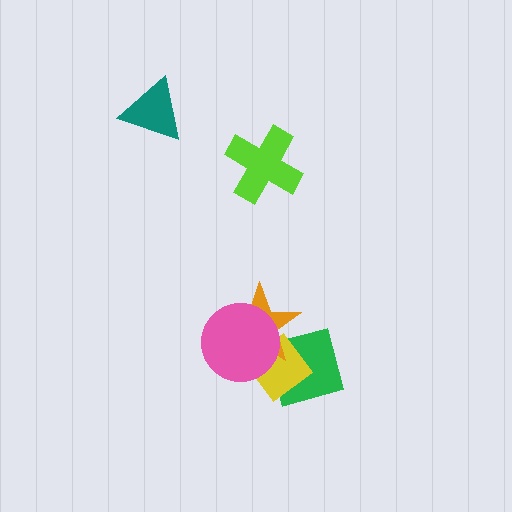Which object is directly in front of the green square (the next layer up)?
The yellow diamond is directly in front of the green square.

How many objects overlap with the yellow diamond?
3 objects overlap with the yellow diamond.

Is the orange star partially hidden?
Yes, it is partially covered by another shape.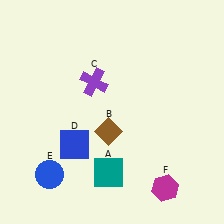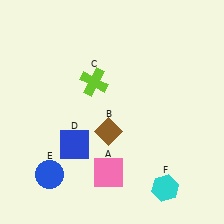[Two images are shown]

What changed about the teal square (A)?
In Image 1, A is teal. In Image 2, it changed to pink.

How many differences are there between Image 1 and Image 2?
There are 3 differences between the two images.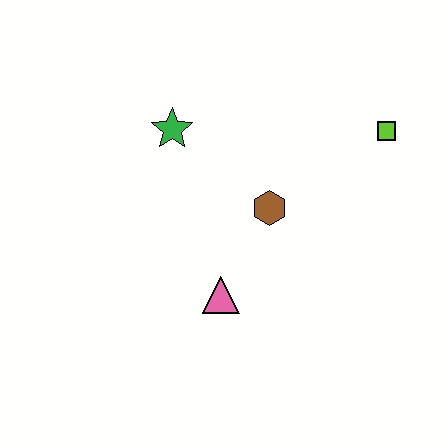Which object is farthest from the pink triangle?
The lime square is farthest from the pink triangle.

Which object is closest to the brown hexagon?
The pink triangle is closest to the brown hexagon.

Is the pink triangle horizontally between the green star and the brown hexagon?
Yes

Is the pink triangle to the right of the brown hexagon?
No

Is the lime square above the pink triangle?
Yes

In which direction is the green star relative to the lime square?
The green star is to the left of the lime square.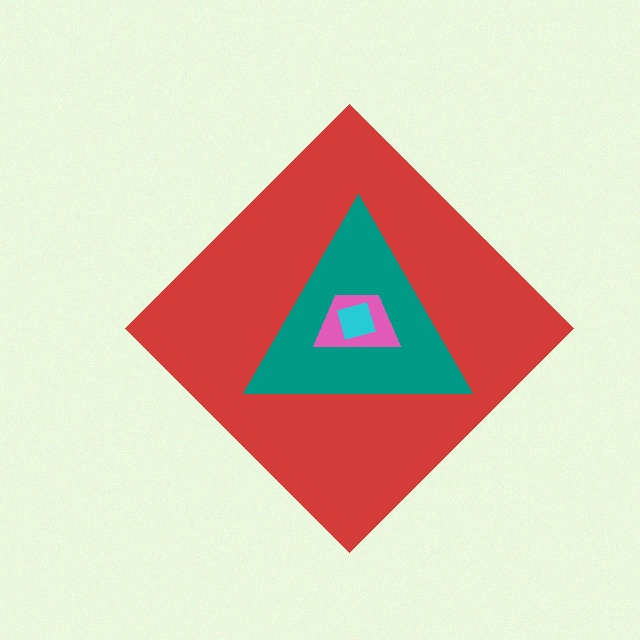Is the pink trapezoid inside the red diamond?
Yes.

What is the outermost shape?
The red diamond.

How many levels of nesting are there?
4.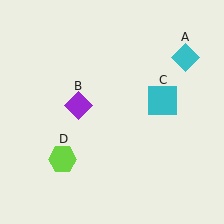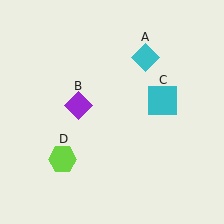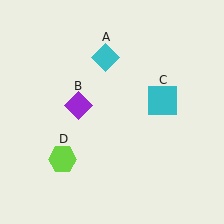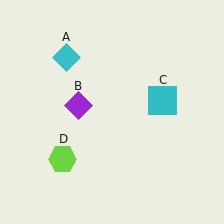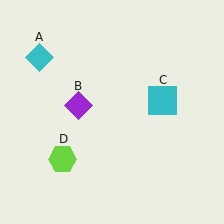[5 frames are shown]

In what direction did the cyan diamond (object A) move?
The cyan diamond (object A) moved left.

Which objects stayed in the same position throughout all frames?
Purple diamond (object B) and cyan square (object C) and lime hexagon (object D) remained stationary.